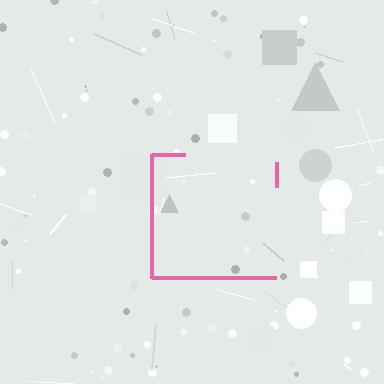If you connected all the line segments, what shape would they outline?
They would outline a square.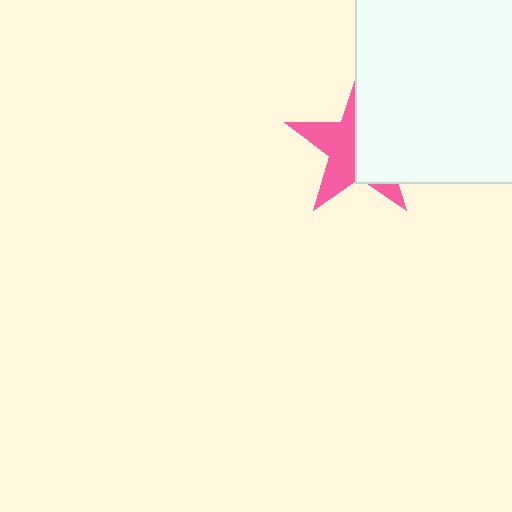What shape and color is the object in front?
The object in front is a white square.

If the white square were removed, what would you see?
You would see the complete pink star.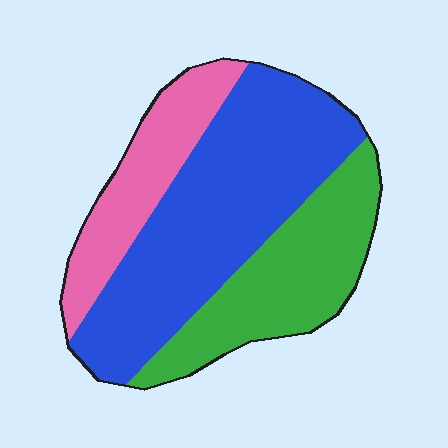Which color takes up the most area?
Blue, at roughly 50%.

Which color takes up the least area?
Pink, at roughly 20%.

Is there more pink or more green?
Green.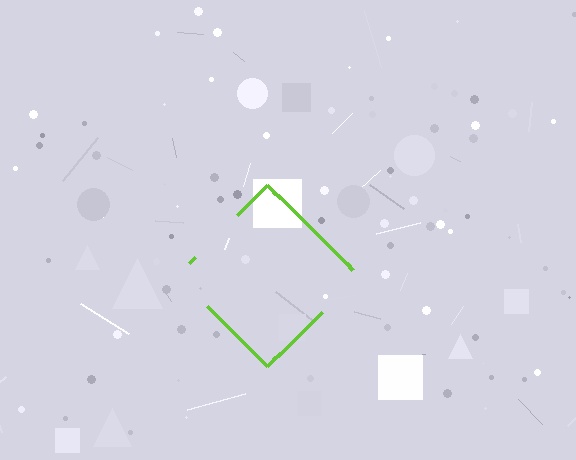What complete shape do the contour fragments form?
The contour fragments form a diamond.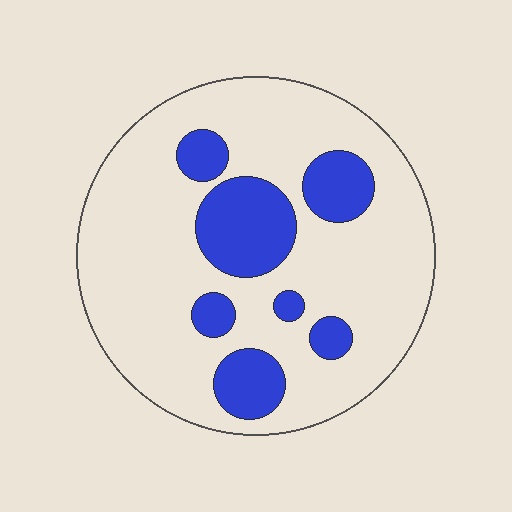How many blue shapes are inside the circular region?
7.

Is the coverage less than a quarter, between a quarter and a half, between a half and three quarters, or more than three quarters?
Less than a quarter.